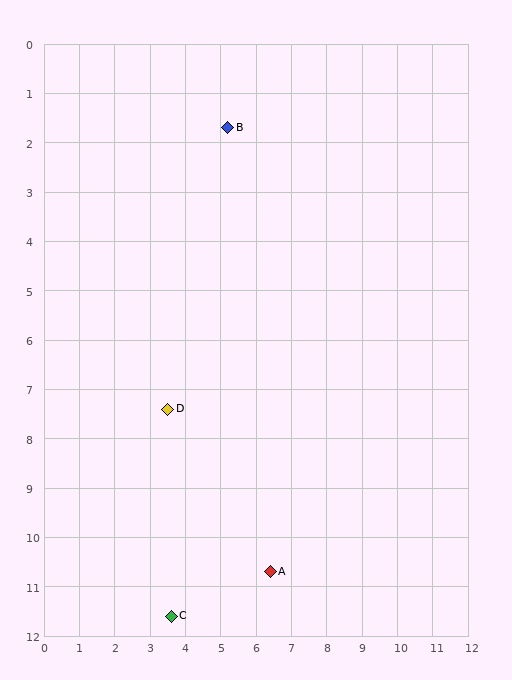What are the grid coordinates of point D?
Point D is at approximately (3.5, 7.4).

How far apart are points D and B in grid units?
Points D and B are about 5.9 grid units apart.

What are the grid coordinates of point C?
Point C is at approximately (3.6, 11.6).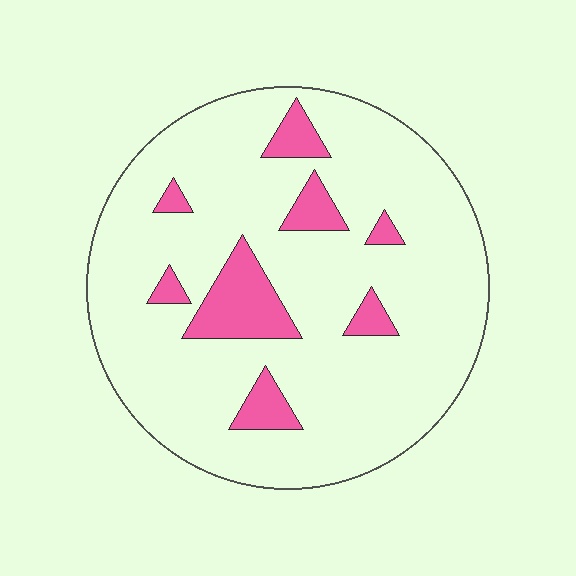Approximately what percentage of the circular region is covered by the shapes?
Approximately 15%.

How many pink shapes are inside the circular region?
8.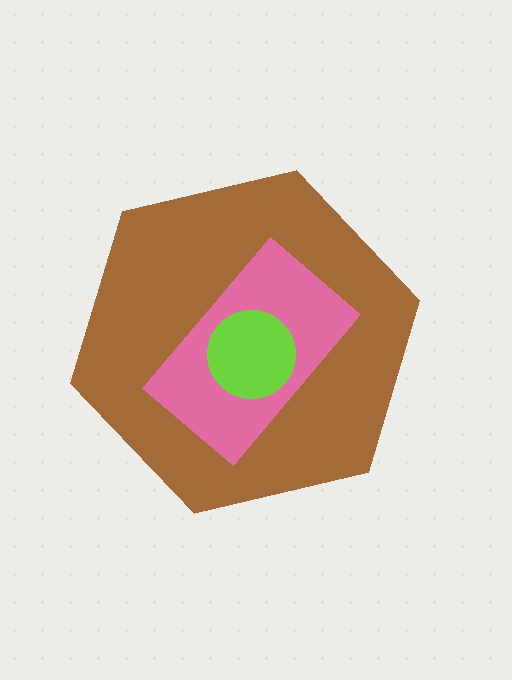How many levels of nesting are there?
3.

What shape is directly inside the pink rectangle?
The lime circle.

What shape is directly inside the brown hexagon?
The pink rectangle.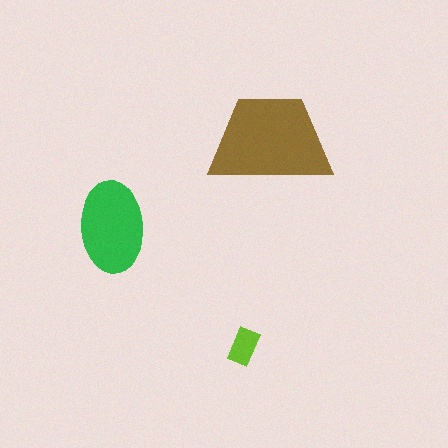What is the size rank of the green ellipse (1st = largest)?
2nd.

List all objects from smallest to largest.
The lime rectangle, the green ellipse, the brown trapezoid.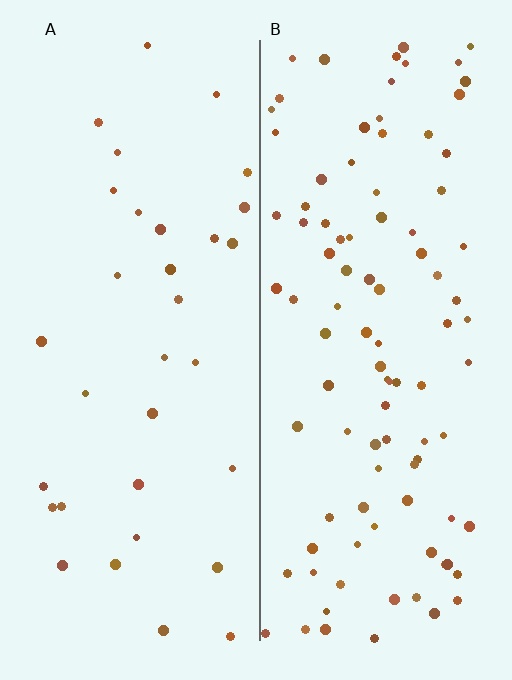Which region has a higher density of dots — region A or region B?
B (the right).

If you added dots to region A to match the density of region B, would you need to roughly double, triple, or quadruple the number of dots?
Approximately triple.